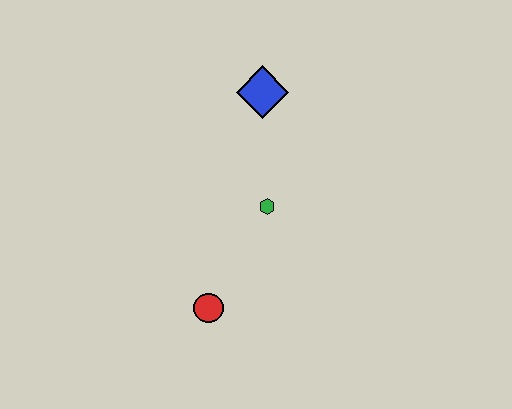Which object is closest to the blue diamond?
The green hexagon is closest to the blue diamond.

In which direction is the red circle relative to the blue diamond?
The red circle is below the blue diamond.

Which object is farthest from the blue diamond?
The red circle is farthest from the blue diamond.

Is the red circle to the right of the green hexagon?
No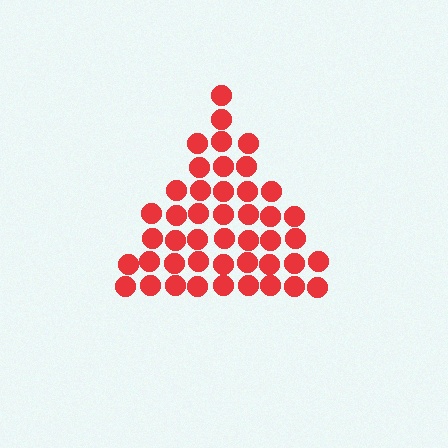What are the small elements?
The small elements are circles.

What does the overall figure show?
The overall figure shows a triangle.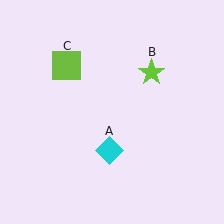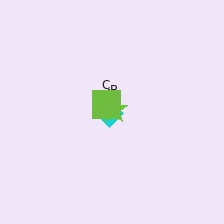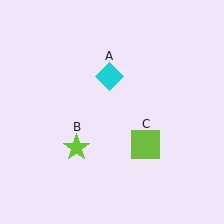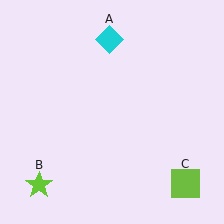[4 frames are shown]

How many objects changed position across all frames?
3 objects changed position: cyan diamond (object A), lime star (object B), lime square (object C).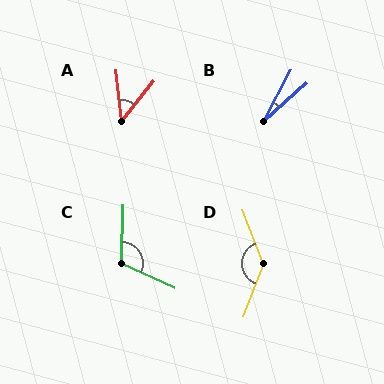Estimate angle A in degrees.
Approximately 46 degrees.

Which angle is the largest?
D, at approximately 138 degrees.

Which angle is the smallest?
B, at approximately 20 degrees.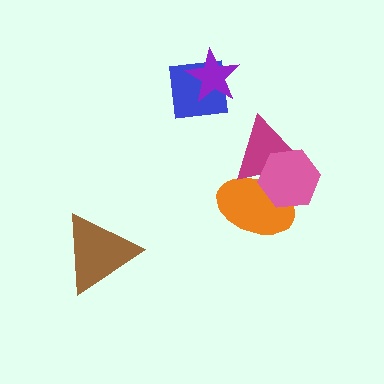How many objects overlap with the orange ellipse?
2 objects overlap with the orange ellipse.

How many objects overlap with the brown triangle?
0 objects overlap with the brown triangle.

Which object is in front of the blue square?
The purple star is in front of the blue square.